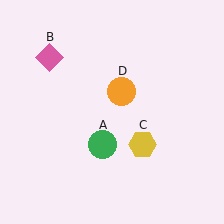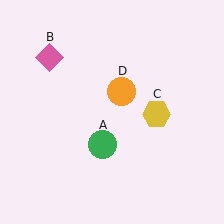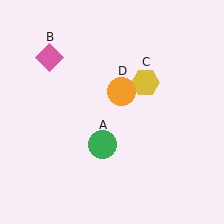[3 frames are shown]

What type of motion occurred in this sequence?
The yellow hexagon (object C) rotated counterclockwise around the center of the scene.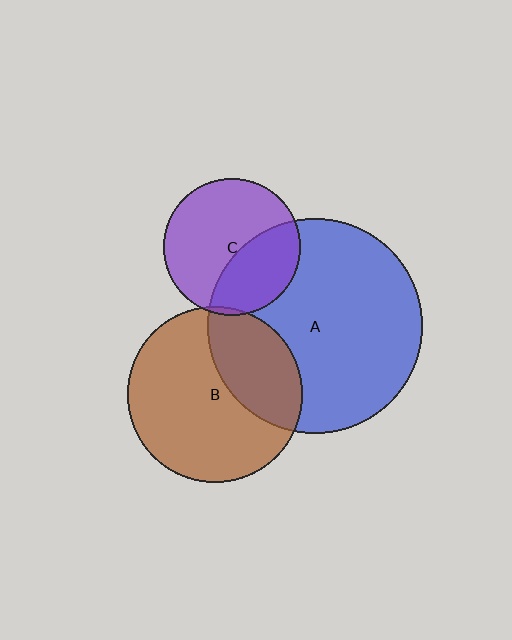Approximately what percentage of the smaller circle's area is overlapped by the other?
Approximately 35%.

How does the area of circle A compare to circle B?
Approximately 1.5 times.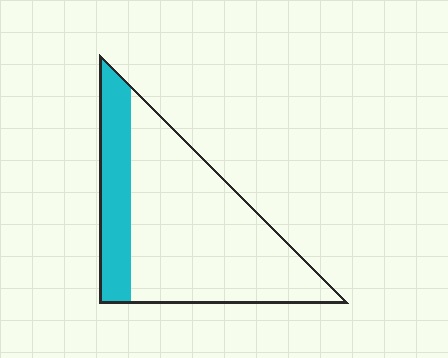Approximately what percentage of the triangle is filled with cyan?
Approximately 25%.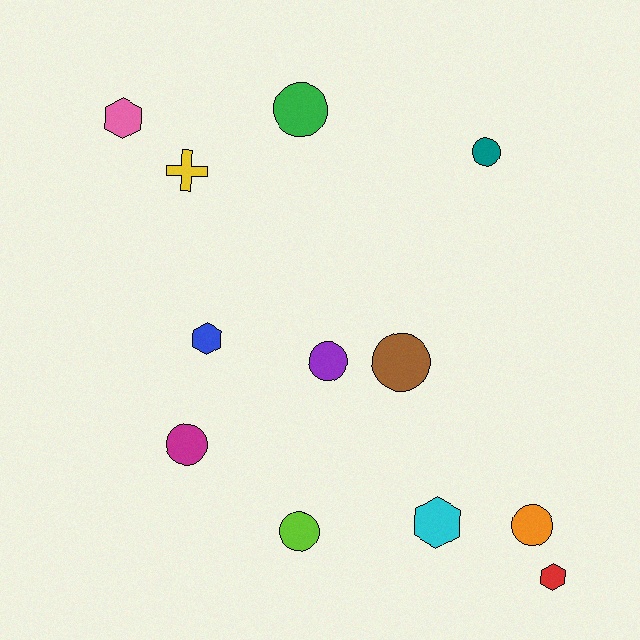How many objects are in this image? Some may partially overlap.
There are 12 objects.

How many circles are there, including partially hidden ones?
There are 7 circles.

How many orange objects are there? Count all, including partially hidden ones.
There is 1 orange object.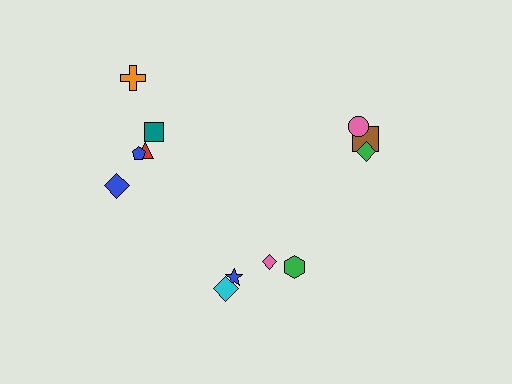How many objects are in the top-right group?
There are 3 objects.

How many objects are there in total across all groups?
There are 12 objects.